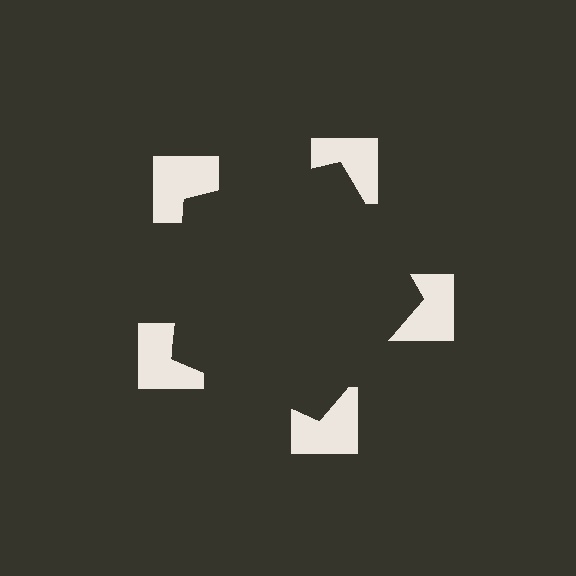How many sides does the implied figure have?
5 sides.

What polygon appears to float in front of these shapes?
An illusory pentagon — its edges are inferred from the aligned wedge cuts in the notched squares, not physically drawn.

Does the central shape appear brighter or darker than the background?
It typically appears slightly darker than the background, even though no actual brightness change is drawn.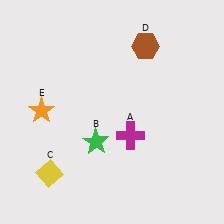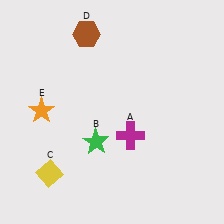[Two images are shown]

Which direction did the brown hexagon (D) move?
The brown hexagon (D) moved left.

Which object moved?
The brown hexagon (D) moved left.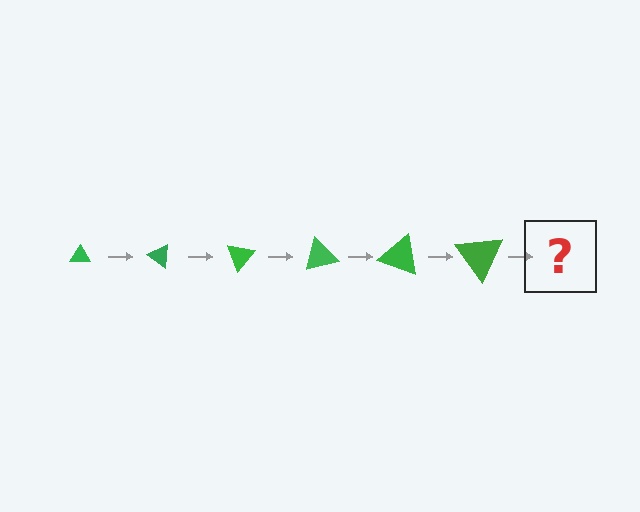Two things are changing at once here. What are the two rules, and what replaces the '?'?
The two rules are that the triangle grows larger each step and it rotates 35 degrees each step. The '?' should be a triangle, larger than the previous one and rotated 210 degrees from the start.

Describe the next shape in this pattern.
It should be a triangle, larger than the previous one and rotated 210 degrees from the start.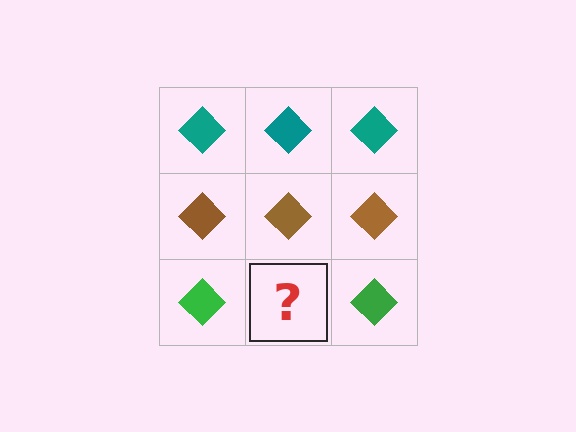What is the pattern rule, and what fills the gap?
The rule is that each row has a consistent color. The gap should be filled with a green diamond.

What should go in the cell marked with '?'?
The missing cell should contain a green diamond.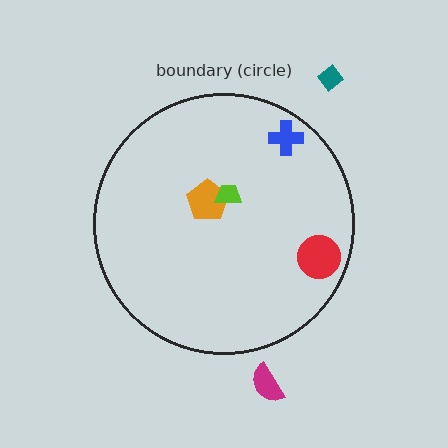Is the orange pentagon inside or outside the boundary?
Inside.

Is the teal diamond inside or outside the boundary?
Outside.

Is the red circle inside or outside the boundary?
Inside.